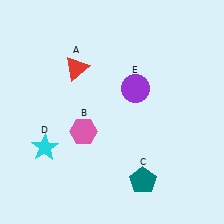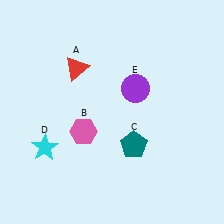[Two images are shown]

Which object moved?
The teal pentagon (C) moved up.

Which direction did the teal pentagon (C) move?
The teal pentagon (C) moved up.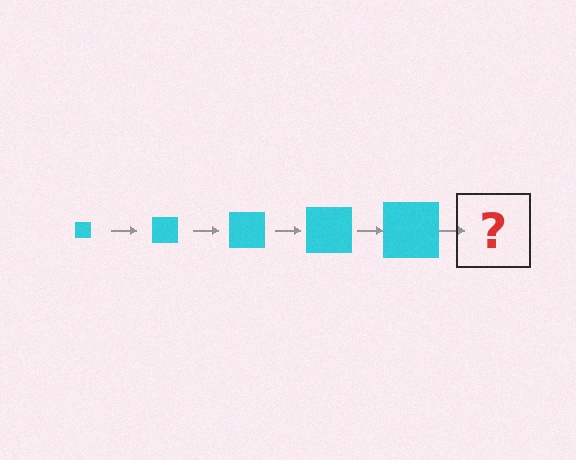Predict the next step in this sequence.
The next step is a cyan square, larger than the previous one.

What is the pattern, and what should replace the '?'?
The pattern is that the square gets progressively larger each step. The '?' should be a cyan square, larger than the previous one.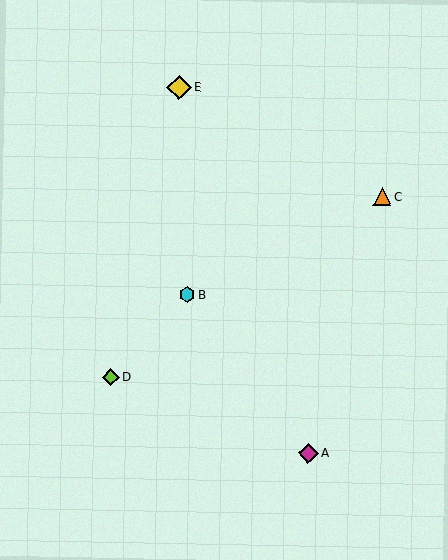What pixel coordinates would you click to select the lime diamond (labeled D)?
Click at (111, 377) to select the lime diamond D.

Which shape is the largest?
The yellow diamond (labeled E) is the largest.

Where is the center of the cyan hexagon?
The center of the cyan hexagon is at (187, 295).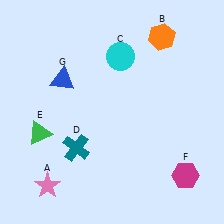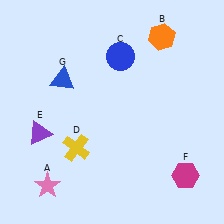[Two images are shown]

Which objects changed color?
C changed from cyan to blue. D changed from teal to yellow. E changed from green to purple.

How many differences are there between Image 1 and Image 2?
There are 3 differences between the two images.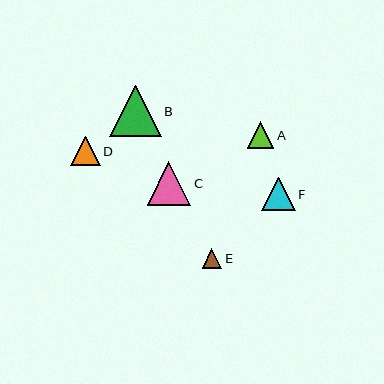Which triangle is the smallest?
Triangle E is the smallest with a size of approximately 20 pixels.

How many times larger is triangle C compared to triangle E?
Triangle C is approximately 2.2 times the size of triangle E.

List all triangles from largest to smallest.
From largest to smallest: B, C, F, D, A, E.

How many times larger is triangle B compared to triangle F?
Triangle B is approximately 1.5 times the size of triangle F.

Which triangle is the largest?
Triangle B is the largest with a size of approximately 51 pixels.